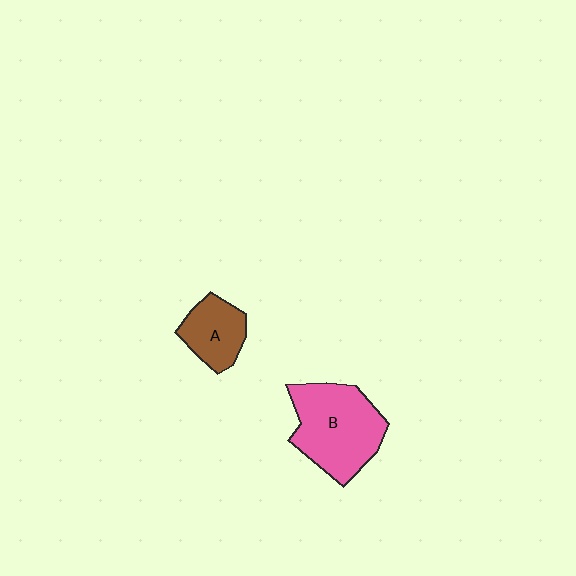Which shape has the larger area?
Shape B (pink).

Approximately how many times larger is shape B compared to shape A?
Approximately 1.9 times.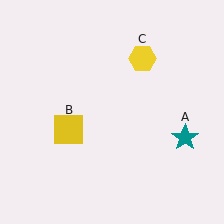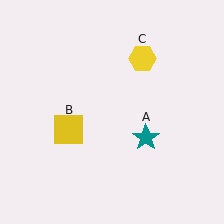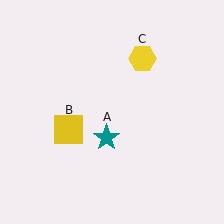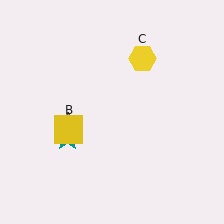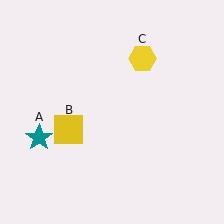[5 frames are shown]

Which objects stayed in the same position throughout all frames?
Yellow square (object B) and yellow hexagon (object C) remained stationary.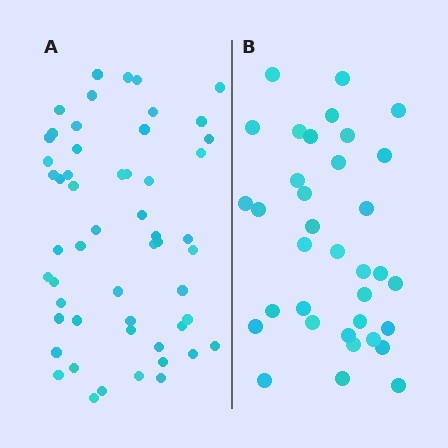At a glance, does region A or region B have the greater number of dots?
Region A (the left region) has more dots.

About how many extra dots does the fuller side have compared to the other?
Region A has approximately 20 more dots than region B.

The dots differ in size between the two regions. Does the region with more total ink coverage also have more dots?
No. Region B has more total ink coverage because its dots are larger, but region A actually contains more individual dots. Total area can be misleading — the number of items is what matters here.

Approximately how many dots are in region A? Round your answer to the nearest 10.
About 50 dots. (The exact count is 54, which rounds to 50.)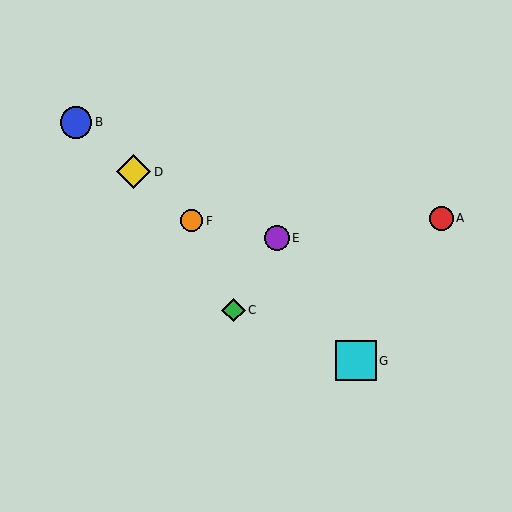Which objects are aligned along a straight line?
Objects B, D, F, G are aligned along a straight line.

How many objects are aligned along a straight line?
4 objects (B, D, F, G) are aligned along a straight line.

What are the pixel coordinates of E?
Object E is at (277, 238).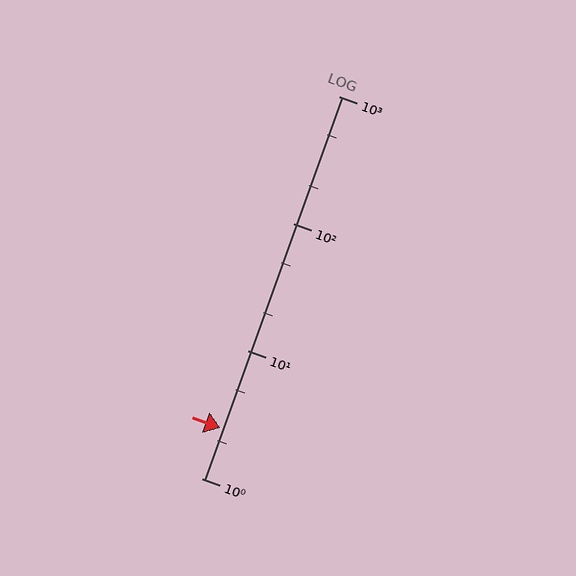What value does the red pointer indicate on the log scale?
The pointer indicates approximately 2.5.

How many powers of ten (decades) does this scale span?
The scale spans 3 decades, from 1 to 1000.